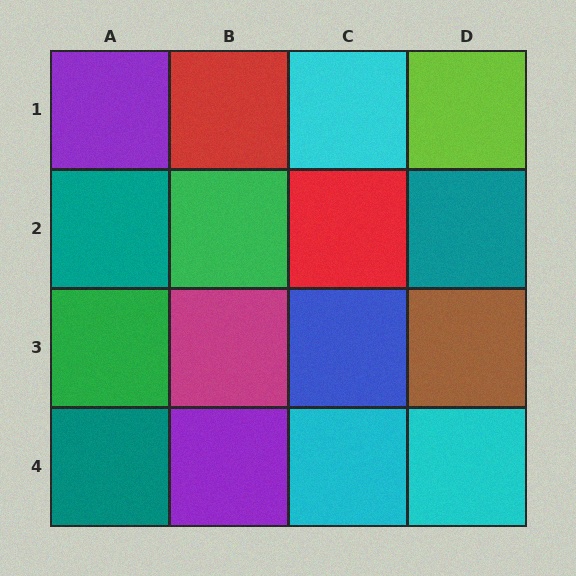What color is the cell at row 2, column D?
Teal.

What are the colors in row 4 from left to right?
Teal, purple, cyan, cyan.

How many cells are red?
2 cells are red.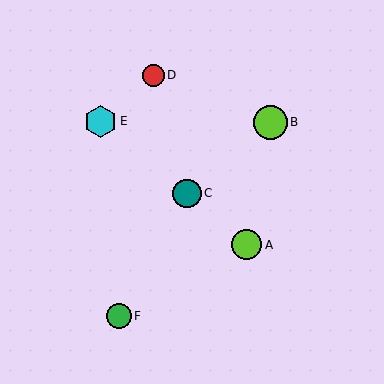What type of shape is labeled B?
Shape B is a lime circle.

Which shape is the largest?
The lime circle (labeled B) is the largest.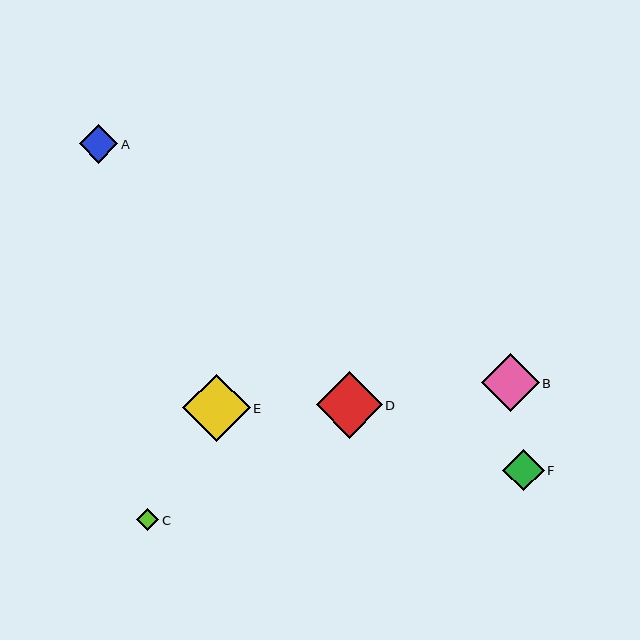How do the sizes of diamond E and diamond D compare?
Diamond E and diamond D are approximately the same size.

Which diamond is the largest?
Diamond E is the largest with a size of approximately 67 pixels.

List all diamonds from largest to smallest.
From largest to smallest: E, D, B, F, A, C.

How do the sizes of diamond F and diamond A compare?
Diamond F and diamond A are approximately the same size.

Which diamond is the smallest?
Diamond C is the smallest with a size of approximately 22 pixels.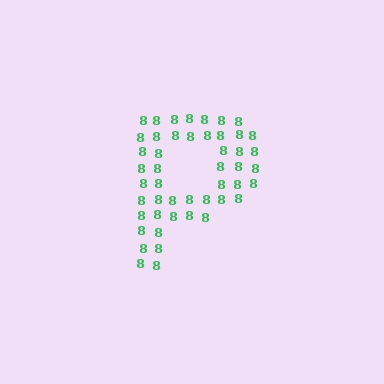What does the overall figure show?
The overall figure shows the letter P.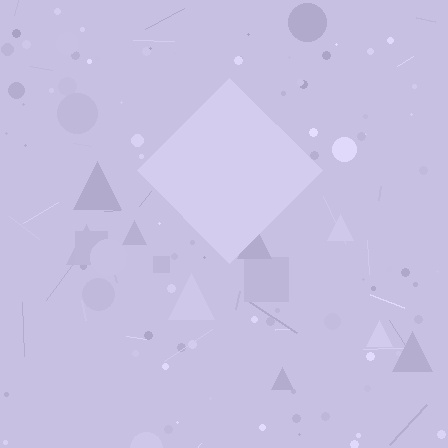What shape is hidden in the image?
A diamond is hidden in the image.